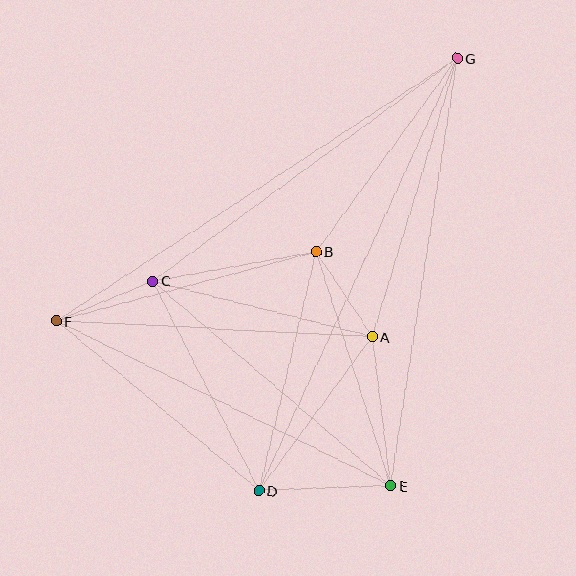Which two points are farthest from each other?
Points F and G are farthest from each other.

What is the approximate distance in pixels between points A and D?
The distance between A and D is approximately 191 pixels.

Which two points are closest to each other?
Points A and B are closest to each other.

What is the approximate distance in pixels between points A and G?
The distance between A and G is approximately 291 pixels.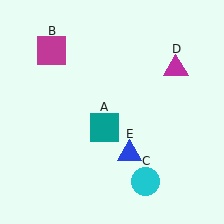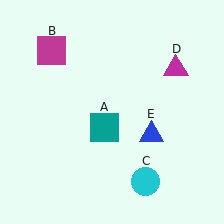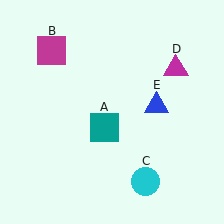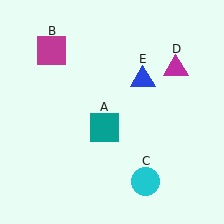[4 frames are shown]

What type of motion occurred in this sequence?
The blue triangle (object E) rotated counterclockwise around the center of the scene.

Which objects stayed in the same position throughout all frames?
Teal square (object A) and magenta square (object B) and cyan circle (object C) and magenta triangle (object D) remained stationary.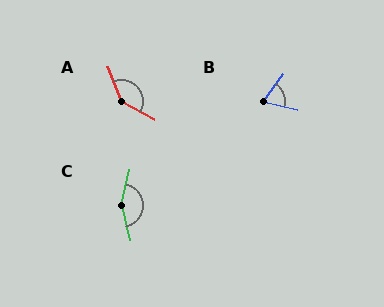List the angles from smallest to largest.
B (68°), A (139°), C (154°).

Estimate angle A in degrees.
Approximately 139 degrees.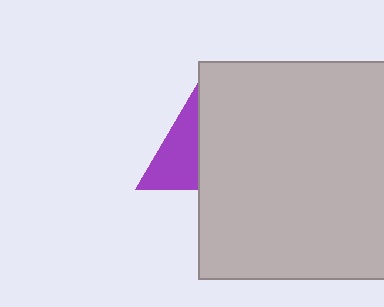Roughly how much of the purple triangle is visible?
A small part of it is visible (roughly 43%).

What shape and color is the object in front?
The object in front is a light gray rectangle.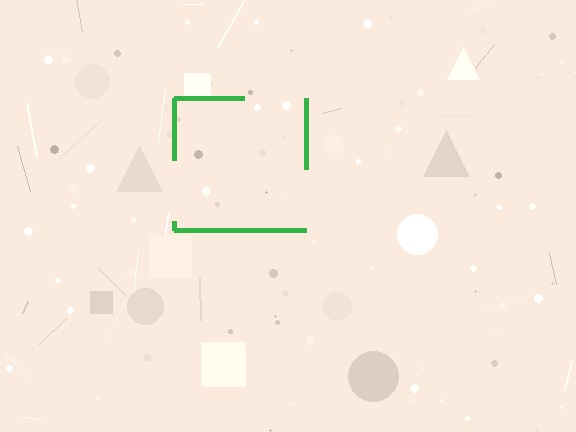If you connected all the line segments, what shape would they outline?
They would outline a square.